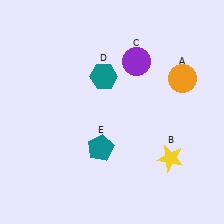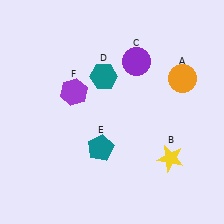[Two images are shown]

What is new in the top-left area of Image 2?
A purple hexagon (F) was added in the top-left area of Image 2.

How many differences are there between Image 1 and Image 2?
There is 1 difference between the two images.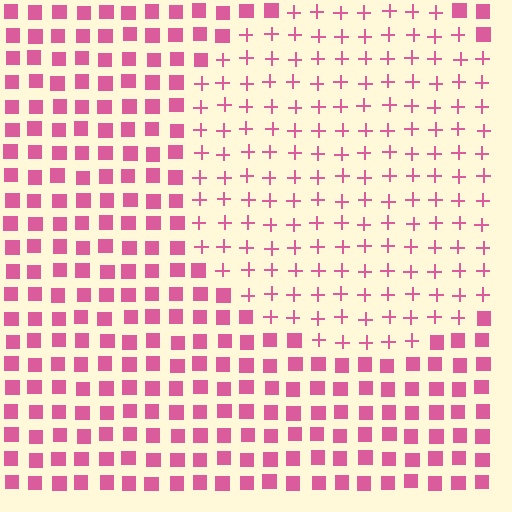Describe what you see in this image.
The image is filled with small pink elements arranged in a uniform grid. A circle-shaped region contains plus signs, while the surrounding area contains squares. The boundary is defined purely by the change in element shape.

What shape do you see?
I see a circle.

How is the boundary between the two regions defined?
The boundary is defined by a change in element shape: plus signs inside vs. squares outside. All elements share the same color and spacing.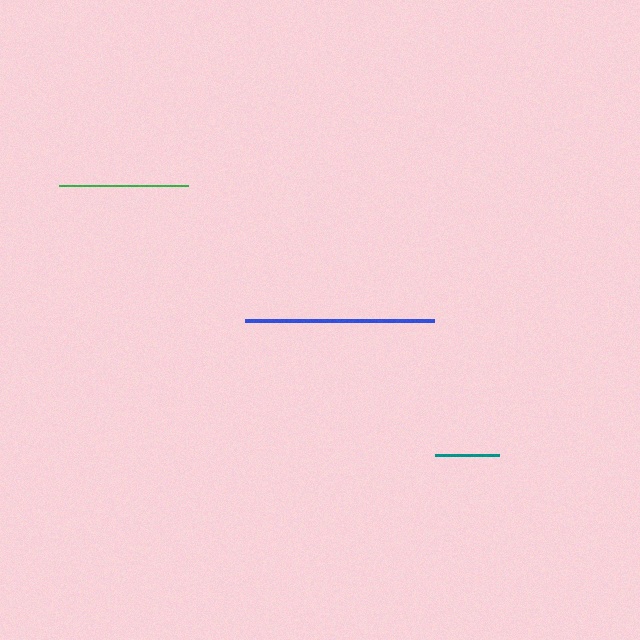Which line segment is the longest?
The blue line is the longest at approximately 189 pixels.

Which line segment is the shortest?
The teal line is the shortest at approximately 64 pixels.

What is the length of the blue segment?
The blue segment is approximately 189 pixels long.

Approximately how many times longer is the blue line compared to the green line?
The blue line is approximately 1.5 times the length of the green line.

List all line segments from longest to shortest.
From longest to shortest: blue, green, teal.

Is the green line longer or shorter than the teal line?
The green line is longer than the teal line.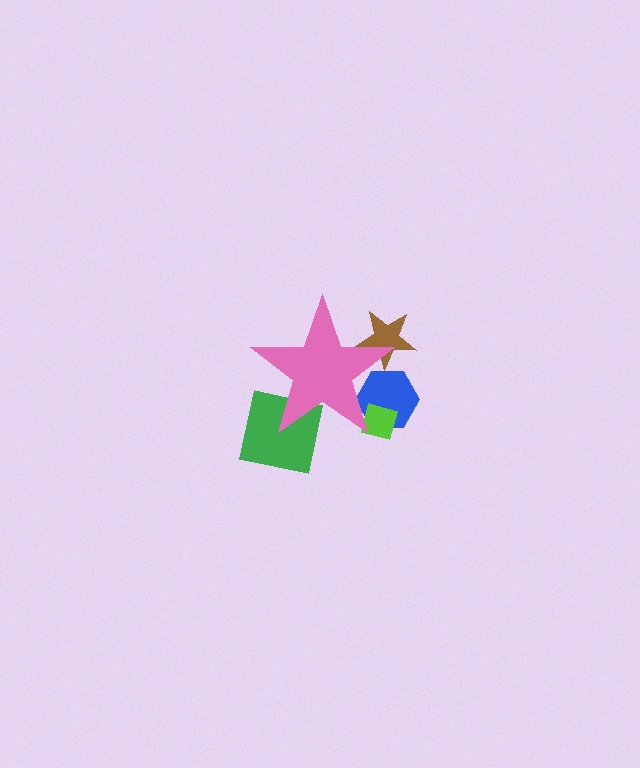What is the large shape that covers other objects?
A pink star.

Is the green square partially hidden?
Yes, the green square is partially hidden behind the pink star.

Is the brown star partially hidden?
Yes, the brown star is partially hidden behind the pink star.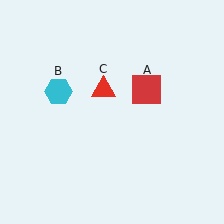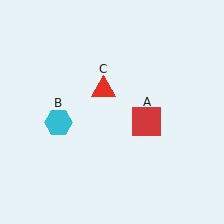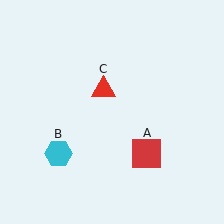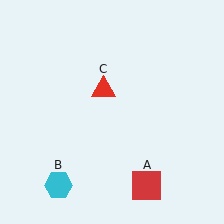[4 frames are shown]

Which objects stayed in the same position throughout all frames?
Red triangle (object C) remained stationary.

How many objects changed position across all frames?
2 objects changed position: red square (object A), cyan hexagon (object B).